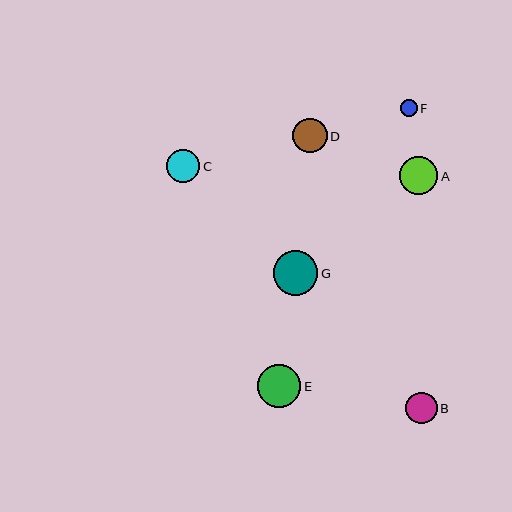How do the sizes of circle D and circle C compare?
Circle D and circle C are approximately the same size.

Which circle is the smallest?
Circle F is the smallest with a size of approximately 17 pixels.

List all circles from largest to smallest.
From largest to smallest: G, E, A, D, C, B, F.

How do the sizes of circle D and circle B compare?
Circle D and circle B are approximately the same size.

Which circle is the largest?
Circle G is the largest with a size of approximately 44 pixels.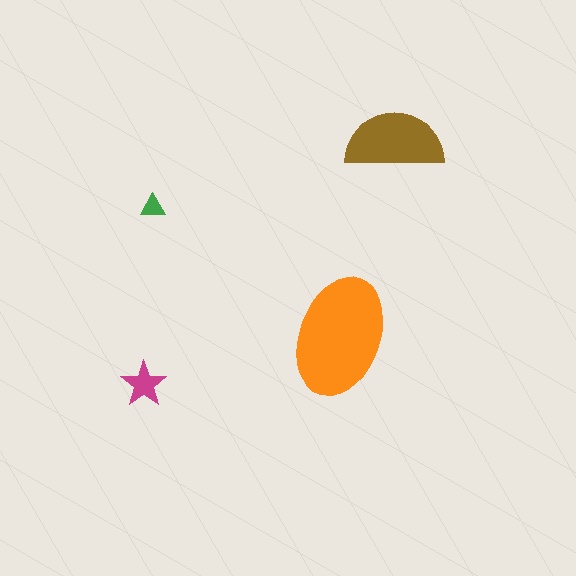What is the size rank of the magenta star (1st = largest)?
3rd.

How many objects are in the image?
There are 4 objects in the image.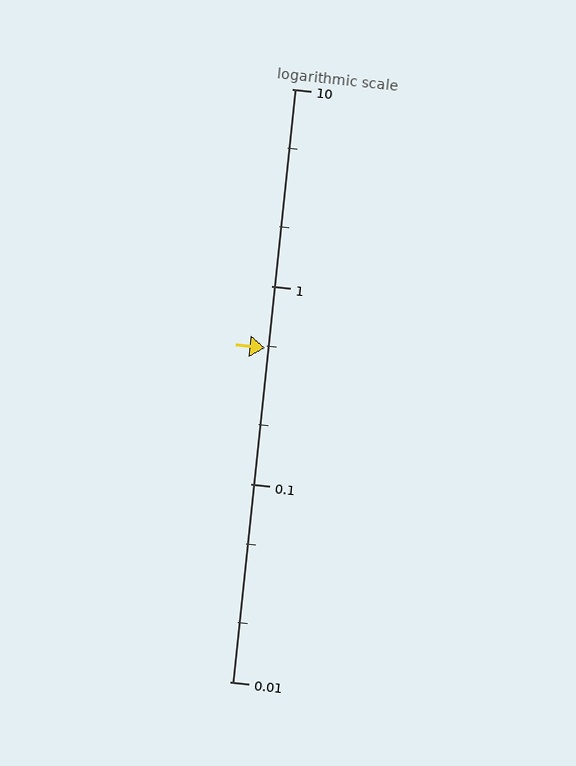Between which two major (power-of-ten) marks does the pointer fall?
The pointer is between 0.1 and 1.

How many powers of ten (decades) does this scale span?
The scale spans 3 decades, from 0.01 to 10.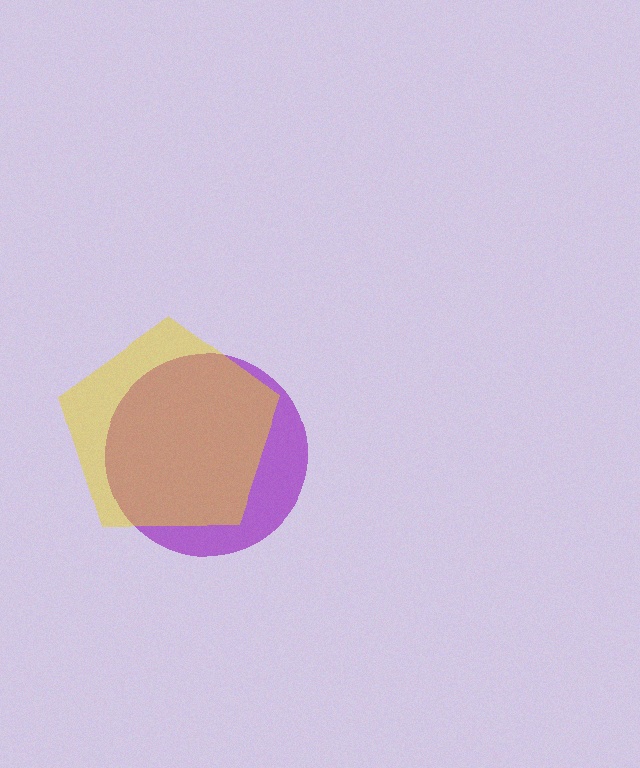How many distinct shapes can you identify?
There are 2 distinct shapes: a purple circle, a yellow pentagon.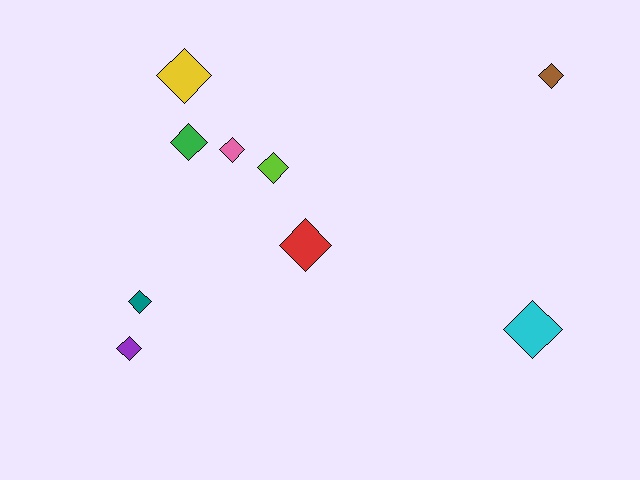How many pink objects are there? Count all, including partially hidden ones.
There is 1 pink object.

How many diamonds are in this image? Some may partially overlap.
There are 9 diamonds.